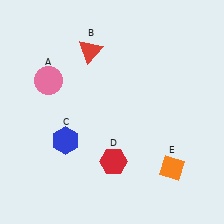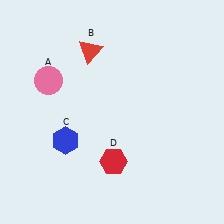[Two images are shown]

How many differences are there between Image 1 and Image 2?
There is 1 difference between the two images.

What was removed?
The orange diamond (E) was removed in Image 2.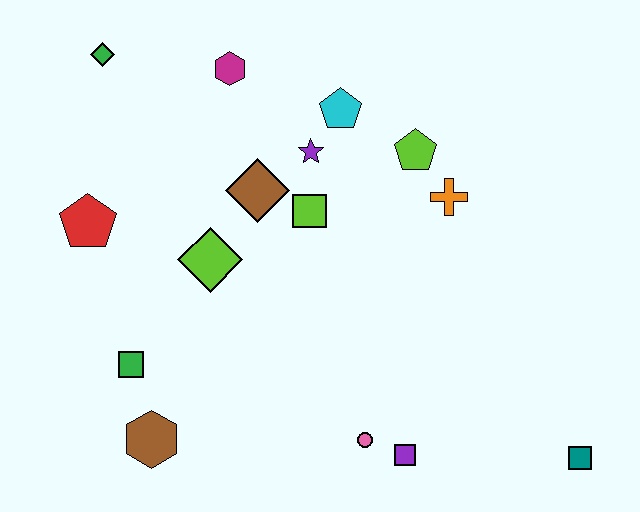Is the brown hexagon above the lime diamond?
No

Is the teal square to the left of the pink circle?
No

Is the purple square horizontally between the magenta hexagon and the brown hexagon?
No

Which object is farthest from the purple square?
The green diamond is farthest from the purple square.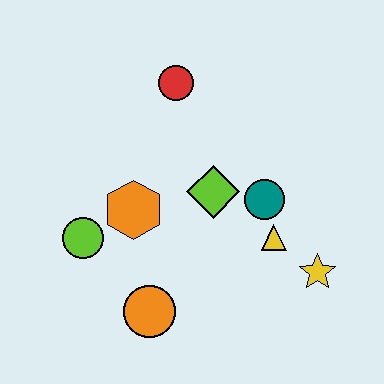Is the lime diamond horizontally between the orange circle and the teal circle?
Yes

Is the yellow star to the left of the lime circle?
No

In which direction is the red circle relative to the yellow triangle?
The red circle is above the yellow triangle.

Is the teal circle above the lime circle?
Yes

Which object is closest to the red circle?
The lime diamond is closest to the red circle.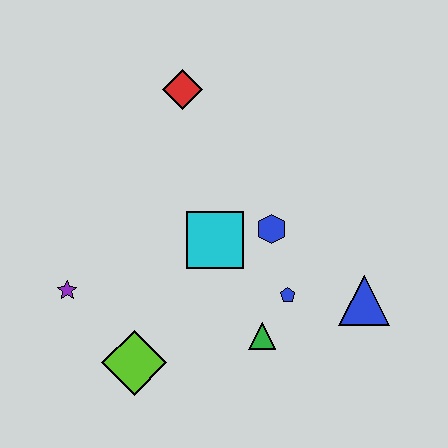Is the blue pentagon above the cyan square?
No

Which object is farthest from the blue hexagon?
The purple star is farthest from the blue hexagon.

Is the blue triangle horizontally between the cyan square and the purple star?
No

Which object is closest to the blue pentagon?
The green triangle is closest to the blue pentagon.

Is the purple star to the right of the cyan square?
No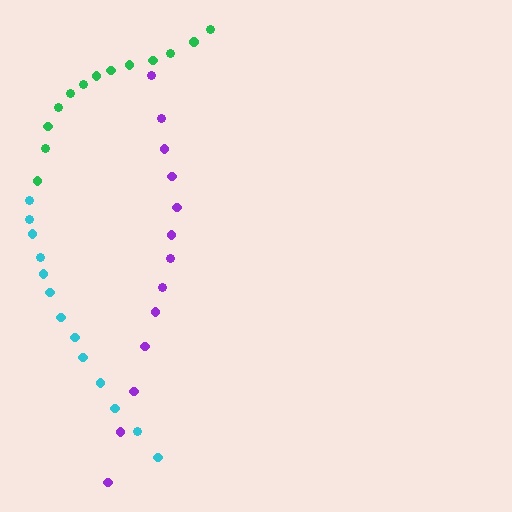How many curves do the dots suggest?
There are 3 distinct paths.